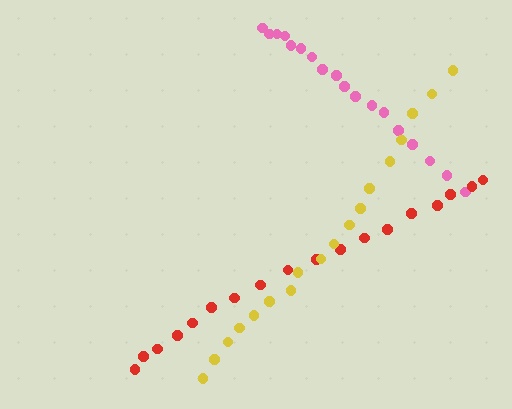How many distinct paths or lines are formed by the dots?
There are 3 distinct paths.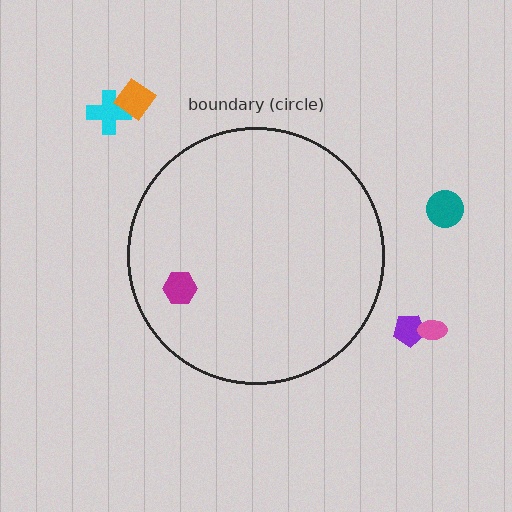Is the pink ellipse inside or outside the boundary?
Outside.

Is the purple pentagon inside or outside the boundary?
Outside.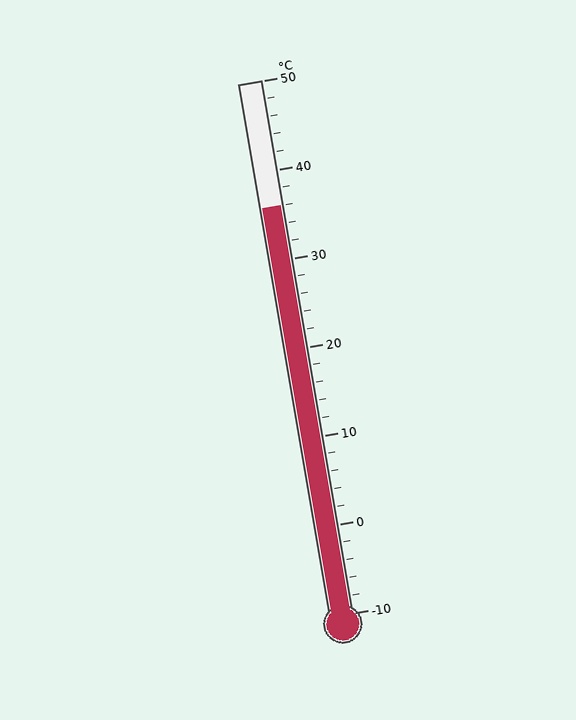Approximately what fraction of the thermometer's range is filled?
The thermometer is filled to approximately 75% of its range.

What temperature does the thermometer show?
The thermometer shows approximately 36°C.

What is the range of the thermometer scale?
The thermometer scale ranges from -10°C to 50°C.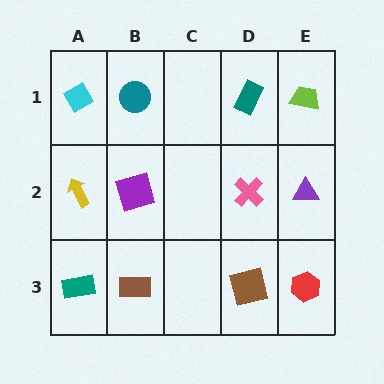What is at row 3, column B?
A brown rectangle.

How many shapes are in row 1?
4 shapes.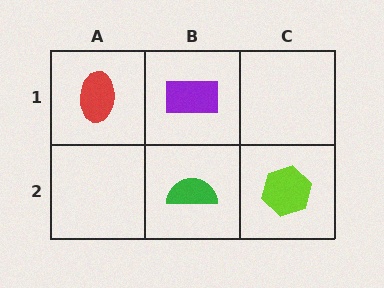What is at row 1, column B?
A purple rectangle.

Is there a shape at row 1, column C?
No, that cell is empty.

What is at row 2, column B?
A green semicircle.